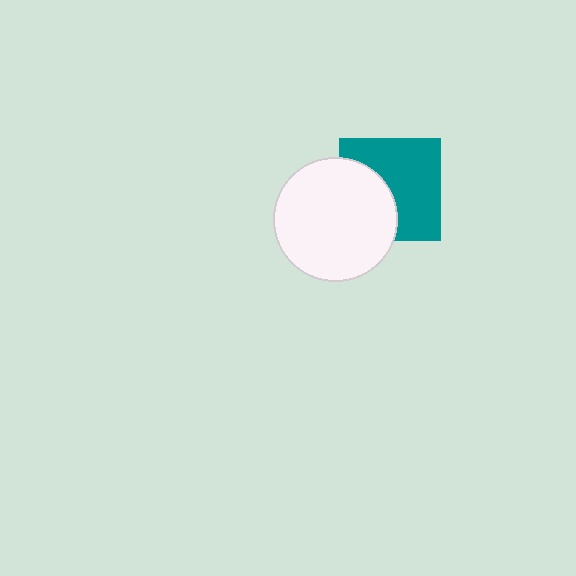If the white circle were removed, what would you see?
You would see the complete teal square.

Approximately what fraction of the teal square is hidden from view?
Roughly 38% of the teal square is hidden behind the white circle.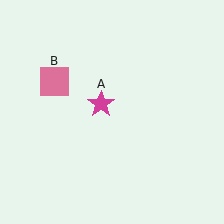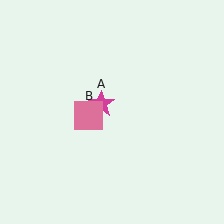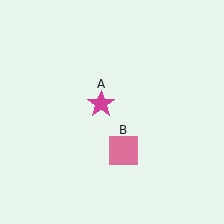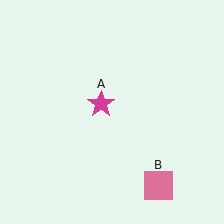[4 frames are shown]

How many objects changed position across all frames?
1 object changed position: pink square (object B).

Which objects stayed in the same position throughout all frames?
Magenta star (object A) remained stationary.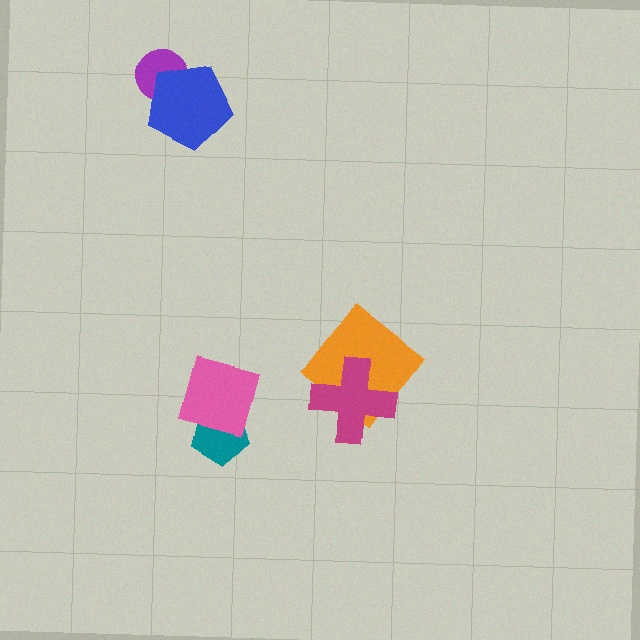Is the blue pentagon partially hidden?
No, no other shape covers it.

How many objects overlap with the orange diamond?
1 object overlaps with the orange diamond.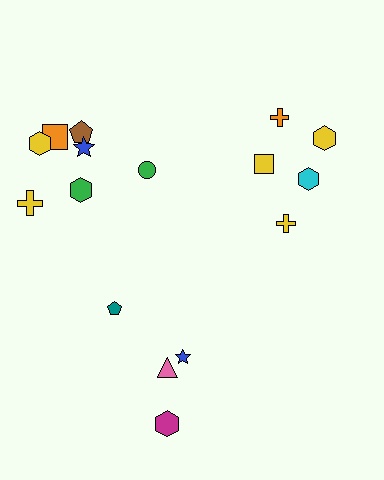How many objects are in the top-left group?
There are 7 objects.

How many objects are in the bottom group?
There are 4 objects.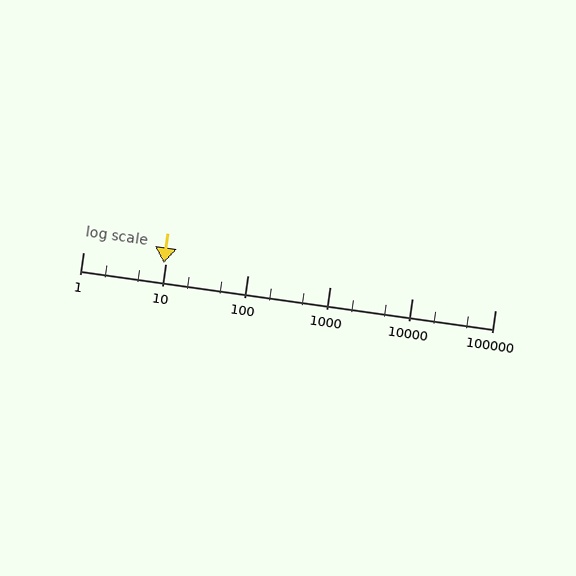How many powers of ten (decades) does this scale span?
The scale spans 5 decades, from 1 to 100000.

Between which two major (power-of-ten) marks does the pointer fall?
The pointer is between 1 and 10.